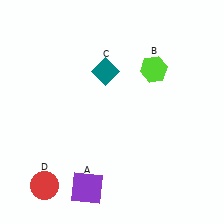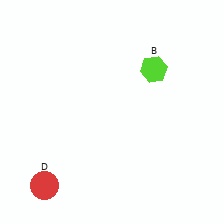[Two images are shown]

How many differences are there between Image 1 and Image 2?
There are 2 differences between the two images.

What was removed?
The purple square (A), the teal diamond (C) were removed in Image 2.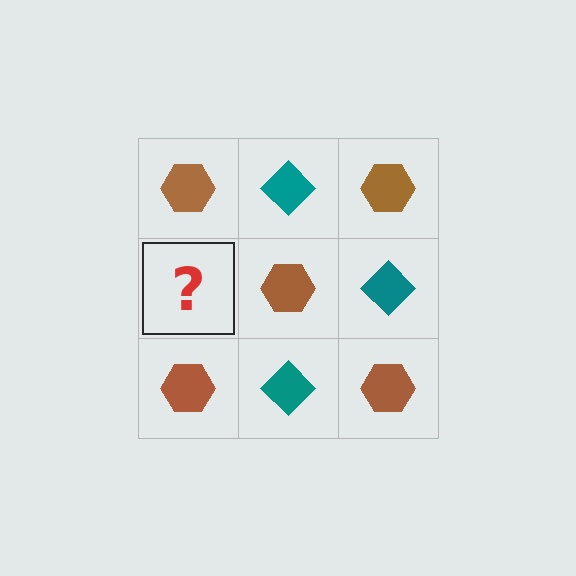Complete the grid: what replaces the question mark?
The question mark should be replaced with a teal diamond.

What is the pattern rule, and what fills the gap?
The rule is that it alternates brown hexagon and teal diamond in a checkerboard pattern. The gap should be filled with a teal diamond.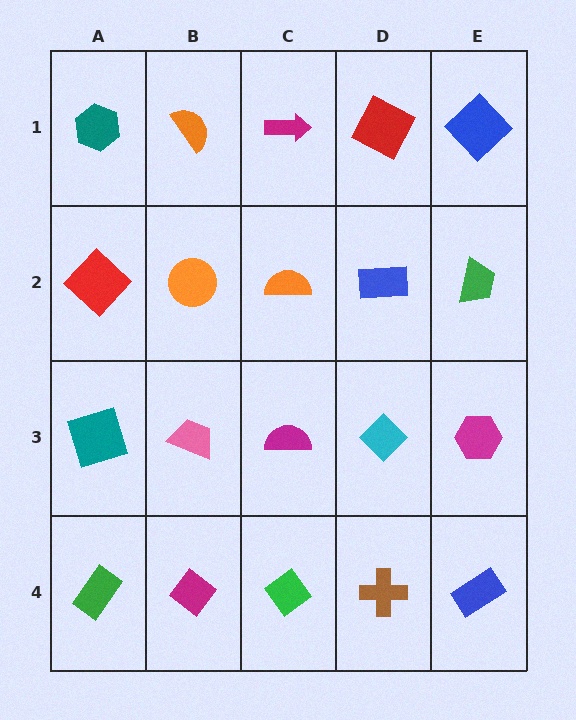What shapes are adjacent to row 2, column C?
A magenta arrow (row 1, column C), a magenta semicircle (row 3, column C), an orange circle (row 2, column B), a blue rectangle (row 2, column D).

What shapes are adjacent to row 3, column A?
A red diamond (row 2, column A), a green rectangle (row 4, column A), a pink trapezoid (row 3, column B).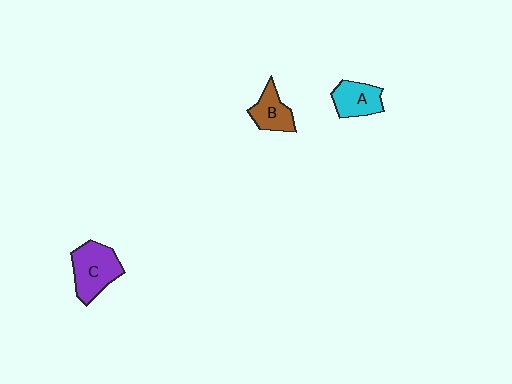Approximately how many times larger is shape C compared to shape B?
Approximately 1.6 times.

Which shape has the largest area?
Shape C (purple).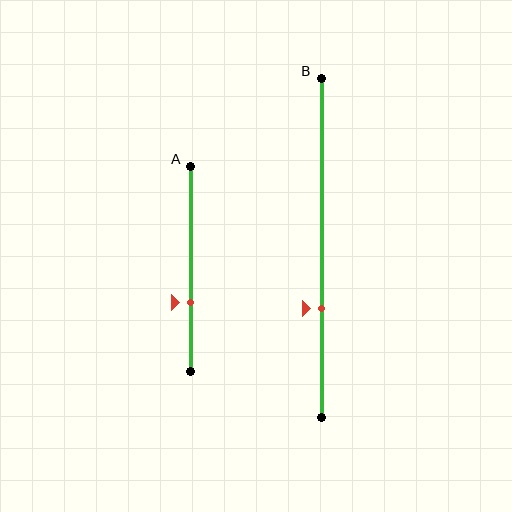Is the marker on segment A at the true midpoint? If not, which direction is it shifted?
No, the marker on segment A is shifted downward by about 17% of the segment length.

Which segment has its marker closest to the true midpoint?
Segment A has its marker closest to the true midpoint.